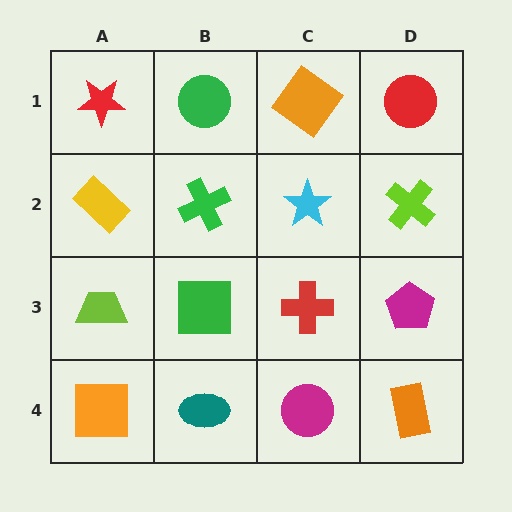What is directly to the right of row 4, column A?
A teal ellipse.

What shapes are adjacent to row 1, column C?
A cyan star (row 2, column C), a green circle (row 1, column B), a red circle (row 1, column D).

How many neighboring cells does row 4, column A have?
2.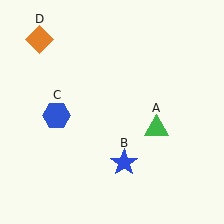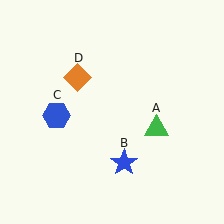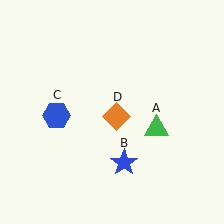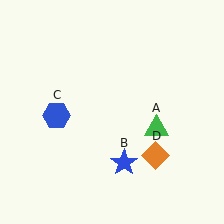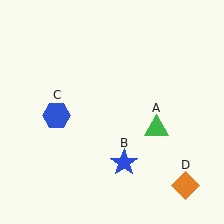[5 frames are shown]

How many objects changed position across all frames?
1 object changed position: orange diamond (object D).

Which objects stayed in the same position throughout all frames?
Green triangle (object A) and blue star (object B) and blue hexagon (object C) remained stationary.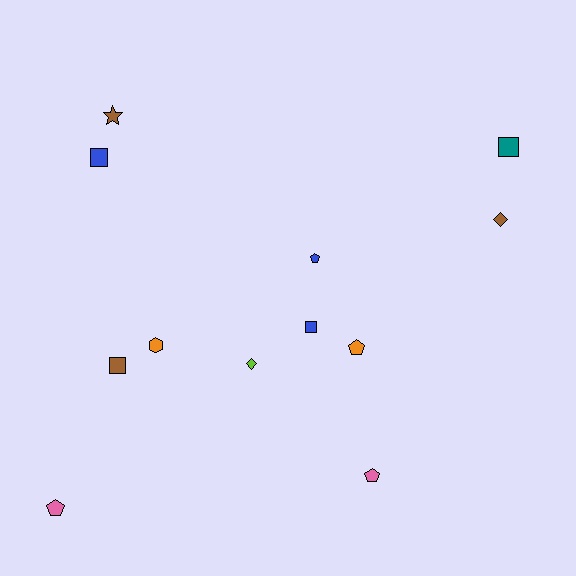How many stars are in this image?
There is 1 star.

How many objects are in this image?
There are 12 objects.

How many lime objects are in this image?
There is 1 lime object.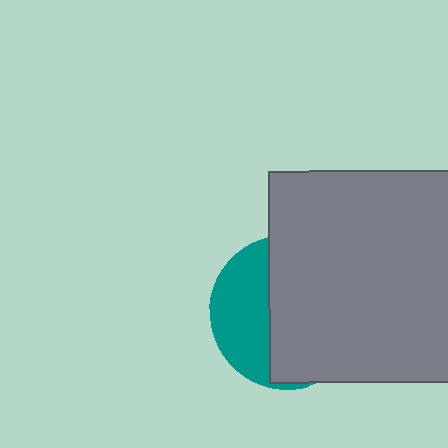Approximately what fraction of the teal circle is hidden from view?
Roughly 64% of the teal circle is hidden behind the gray rectangle.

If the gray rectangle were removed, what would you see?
You would see the complete teal circle.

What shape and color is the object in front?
The object in front is a gray rectangle.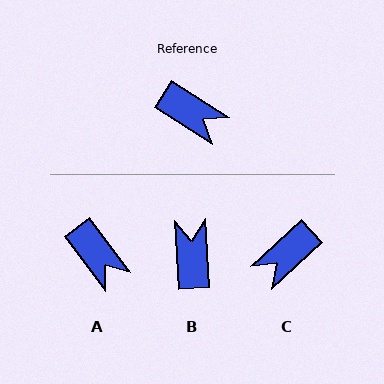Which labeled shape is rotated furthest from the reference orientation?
B, about 126 degrees away.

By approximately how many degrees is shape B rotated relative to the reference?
Approximately 126 degrees counter-clockwise.